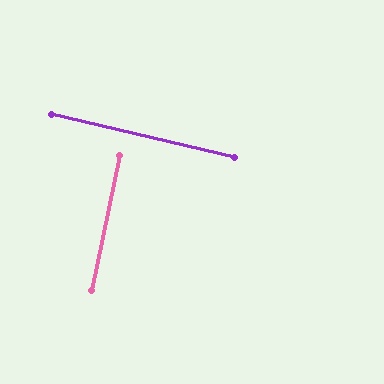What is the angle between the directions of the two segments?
Approximately 88 degrees.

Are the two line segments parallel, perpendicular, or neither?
Perpendicular — they meet at approximately 88°.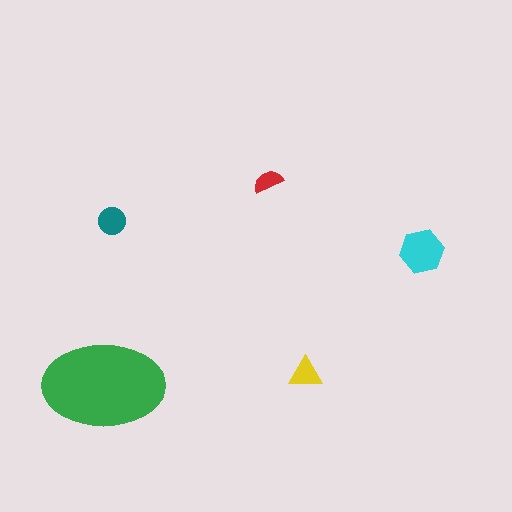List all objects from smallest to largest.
The red semicircle, the yellow triangle, the teal circle, the cyan hexagon, the green ellipse.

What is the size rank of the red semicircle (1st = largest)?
5th.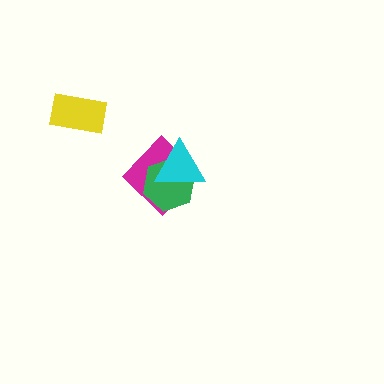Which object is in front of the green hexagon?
The cyan triangle is in front of the green hexagon.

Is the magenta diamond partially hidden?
Yes, it is partially covered by another shape.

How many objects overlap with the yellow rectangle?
0 objects overlap with the yellow rectangle.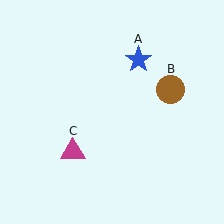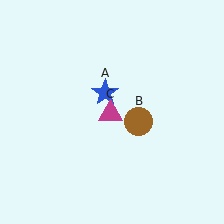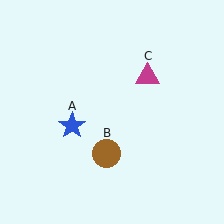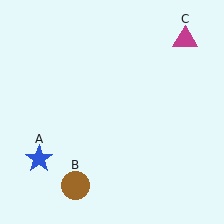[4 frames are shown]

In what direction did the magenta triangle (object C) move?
The magenta triangle (object C) moved up and to the right.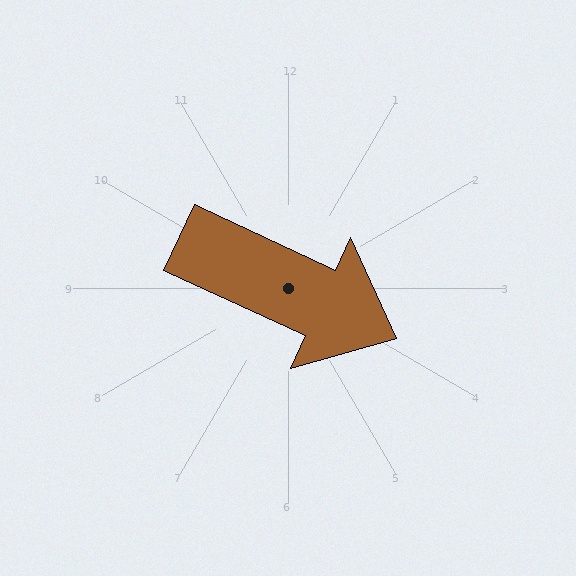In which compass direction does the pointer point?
Southeast.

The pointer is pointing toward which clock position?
Roughly 4 o'clock.